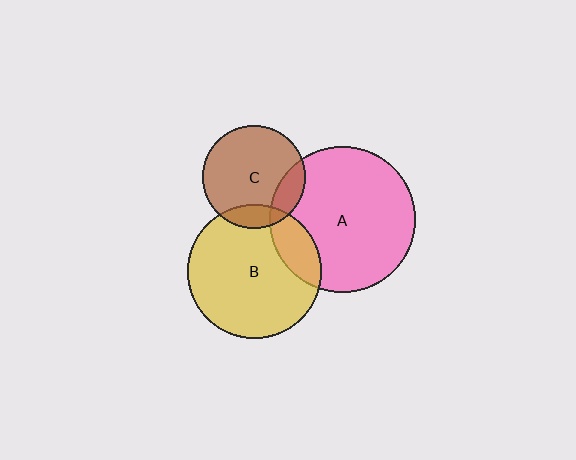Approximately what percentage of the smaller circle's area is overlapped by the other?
Approximately 15%.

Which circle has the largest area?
Circle A (pink).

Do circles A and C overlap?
Yes.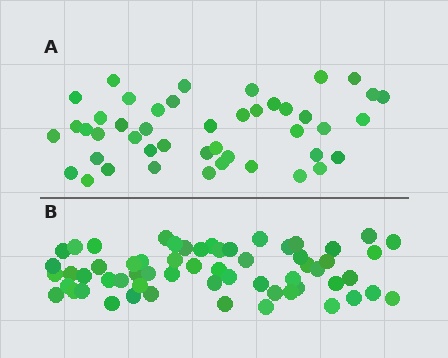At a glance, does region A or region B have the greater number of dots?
Region B (the bottom region) has more dots.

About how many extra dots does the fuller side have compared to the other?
Region B has approximately 15 more dots than region A.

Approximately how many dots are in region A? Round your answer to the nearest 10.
About 40 dots. (The exact count is 45, which rounds to 40.)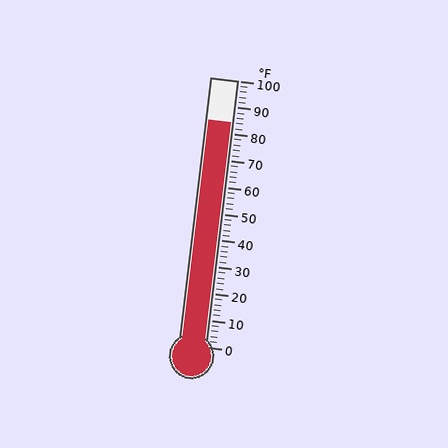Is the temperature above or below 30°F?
The temperature is above 30°F.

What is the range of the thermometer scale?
The thermometer scale ranges from 0°F to 100°F.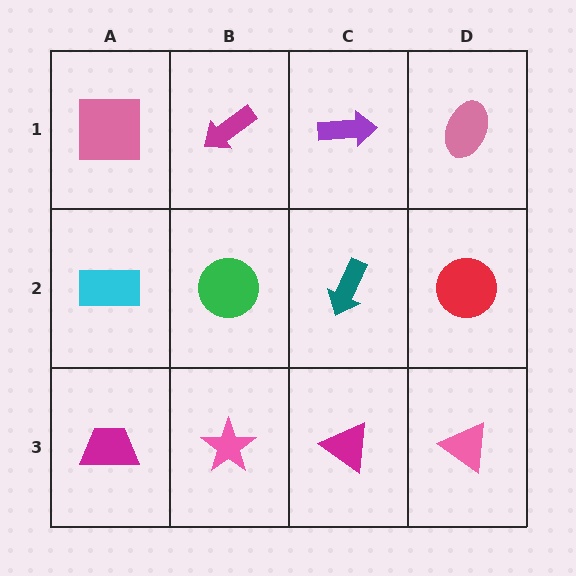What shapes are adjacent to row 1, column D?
A red circle (row 2, column D), a purple arrow (row 1, column C).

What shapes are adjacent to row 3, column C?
A teal arrow (row 2, column C), a pink star (row 3, column B), a pink triangle (row 3, column D).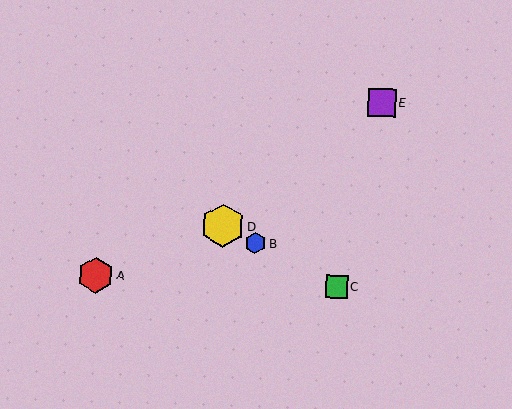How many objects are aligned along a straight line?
3 objects (B, C, D) are aligned along a straight line.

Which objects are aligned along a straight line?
Objects B, C, D are aligned along a straight line.